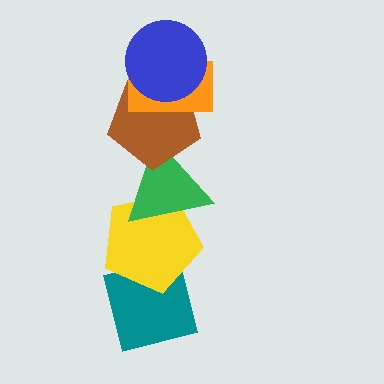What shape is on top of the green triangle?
The brown pentagon is on top of the green triangle.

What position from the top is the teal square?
The teal square is 6th from the top.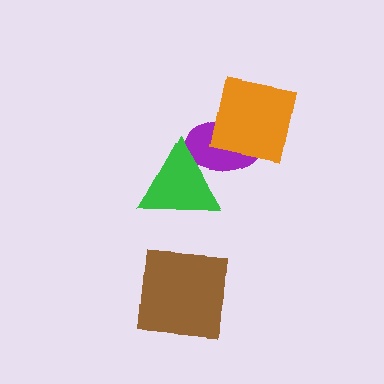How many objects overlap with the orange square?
1 object overlaps with the orange square.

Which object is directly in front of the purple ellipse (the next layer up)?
The green triangle is directly in front of the purple ellipse.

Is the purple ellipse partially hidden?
Yes, it is partially covered by another shape.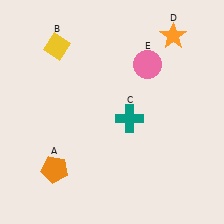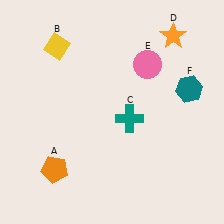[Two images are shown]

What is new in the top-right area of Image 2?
A teal hexagon (F) was added in the top-right area of Image 2.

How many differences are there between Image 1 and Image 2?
There is 1 difference between the two images.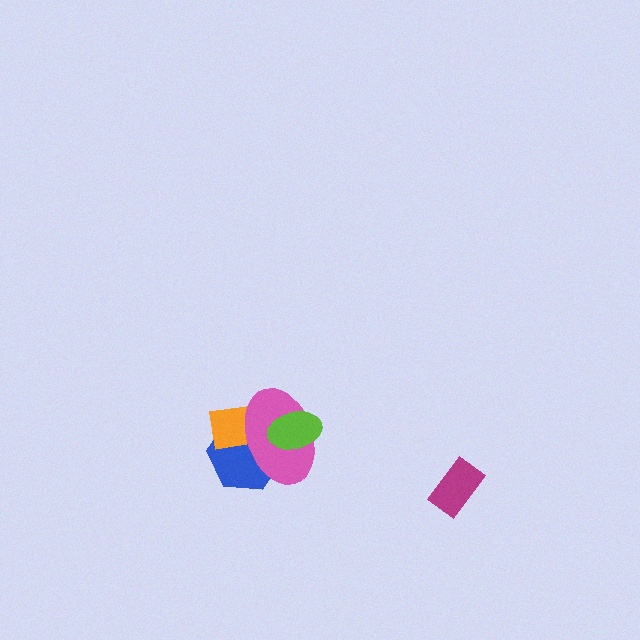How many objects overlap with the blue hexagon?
3 objects overlap with the blue hexagon.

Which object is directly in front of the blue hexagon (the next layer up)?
The orange square is directly in front of the blue hexagon.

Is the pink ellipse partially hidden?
Yes, it is partially covered by another shape.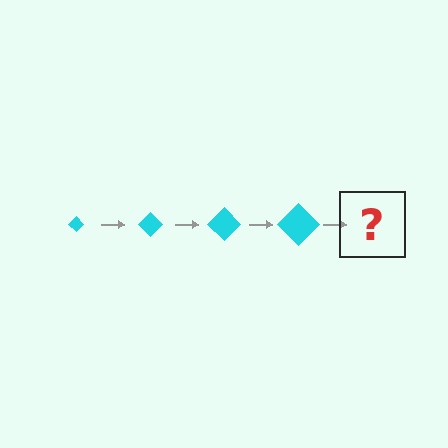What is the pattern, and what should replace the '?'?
The pattern is that the diamond gets progressively larger each step. The '?' should be a cyan diamond, larger than the previous one.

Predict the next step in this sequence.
The next step is a cyan diamond, larger than the previous one.